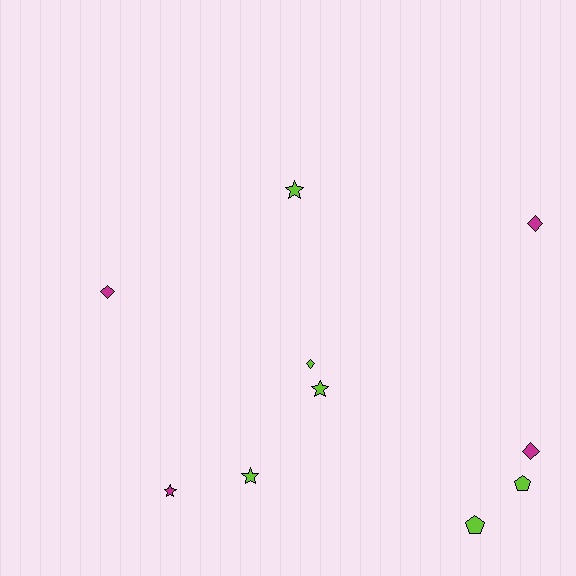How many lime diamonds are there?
There is 1 lime diamond.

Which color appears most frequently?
Lime, with 6 objects.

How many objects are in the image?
There are 10 objects.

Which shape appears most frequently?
Diamond, with 4 objects.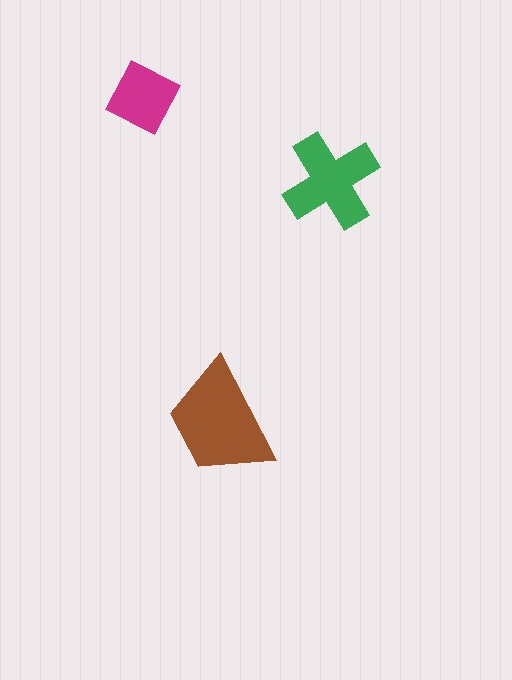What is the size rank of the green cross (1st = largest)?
2nd.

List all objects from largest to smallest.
The brown trapezoid, the green cross, the magenta diamond.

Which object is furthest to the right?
The green cross is rightmost.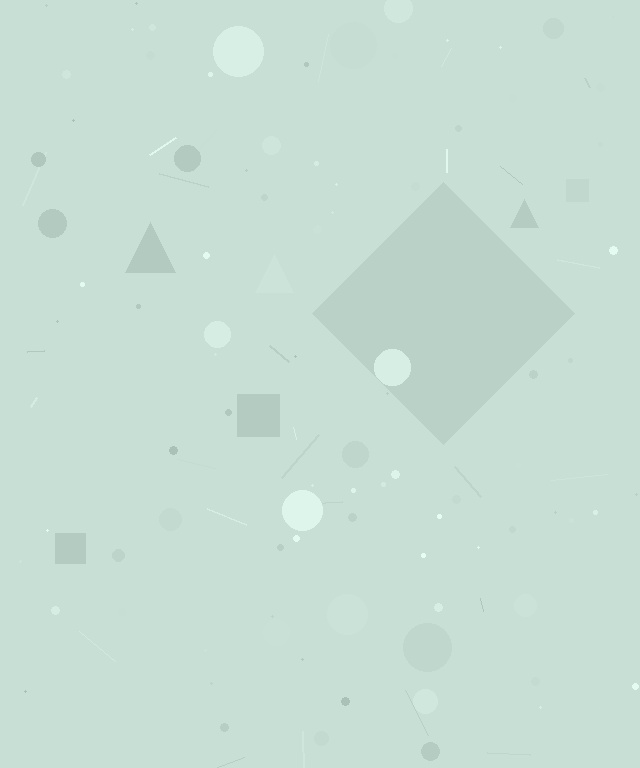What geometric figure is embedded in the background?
A diamond is embedded in the background.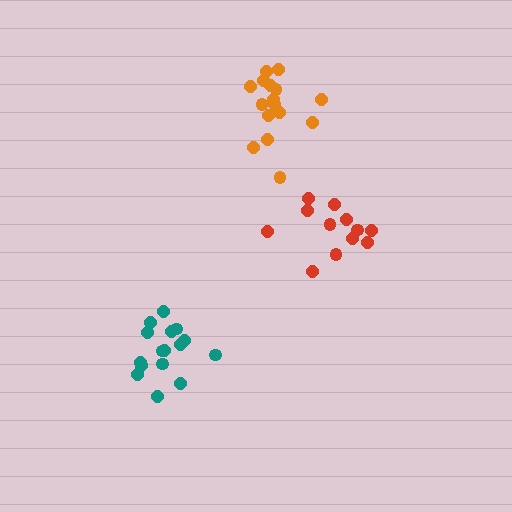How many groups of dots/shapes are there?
There are 3 groups.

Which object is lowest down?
The teal cluster is bottommost.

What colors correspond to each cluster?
The clusters are colored: red, teal, orange.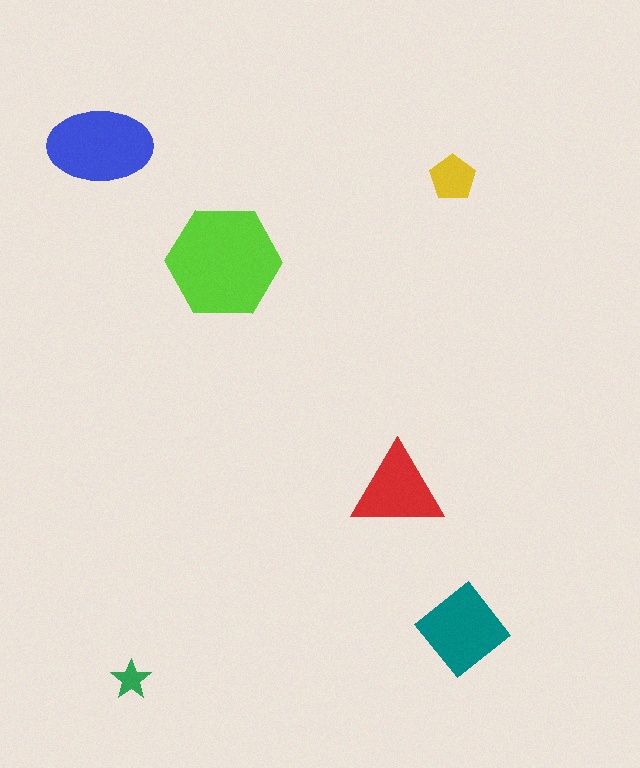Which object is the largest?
The lime hexagon.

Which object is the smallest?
The green star.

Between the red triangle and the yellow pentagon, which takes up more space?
The red triangle.